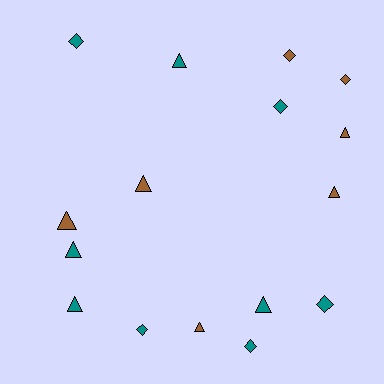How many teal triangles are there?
There are 4 teal triangles.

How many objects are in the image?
There are 16 objects.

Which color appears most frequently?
Teal, with 9 objects.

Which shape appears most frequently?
Triangle, with 9 objects.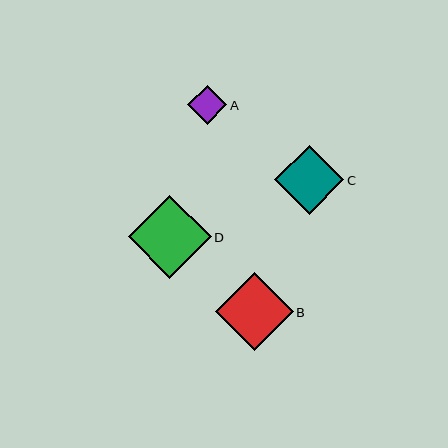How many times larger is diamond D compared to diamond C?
Diamond D is approximately 1.2 times the size of diamond C.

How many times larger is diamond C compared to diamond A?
Diamond C is approximately 1.8 times the size of diamond A.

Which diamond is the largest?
Diamond D is the largest with a size of approximately 83 pixels.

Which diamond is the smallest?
Diamond A is the smallest with a size of approximately 39 pixels.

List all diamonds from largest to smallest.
From largest to smallest: D, B, C, A.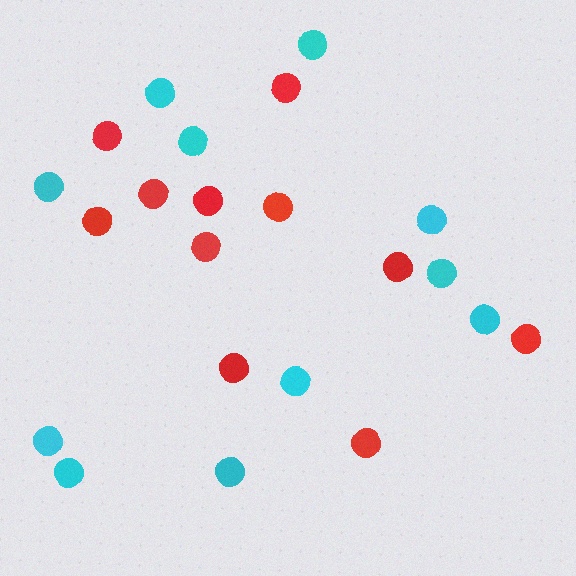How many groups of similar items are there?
There are 2 groups: one group of cyan circles (11) and one group of red circles (11).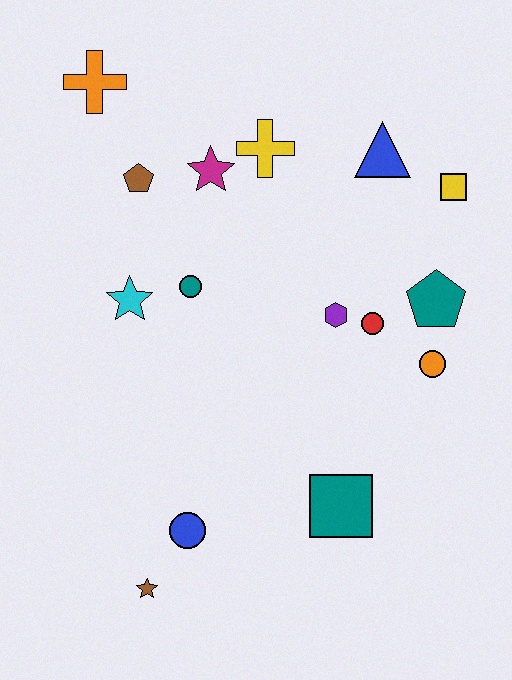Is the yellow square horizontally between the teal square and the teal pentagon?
No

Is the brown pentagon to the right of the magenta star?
No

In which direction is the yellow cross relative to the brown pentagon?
The yellow cross is to the right of the brown pentagon.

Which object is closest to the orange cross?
The brown pentagon is closest to the orange cross.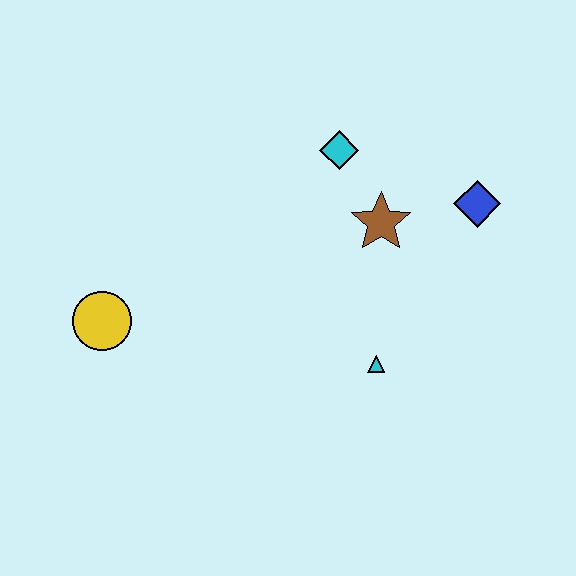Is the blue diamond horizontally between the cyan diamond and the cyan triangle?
No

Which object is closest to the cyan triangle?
The brown star is closest to the cyan triangle.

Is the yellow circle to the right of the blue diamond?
No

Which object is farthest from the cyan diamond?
The yellow circle is farthest from the cyan diamond.